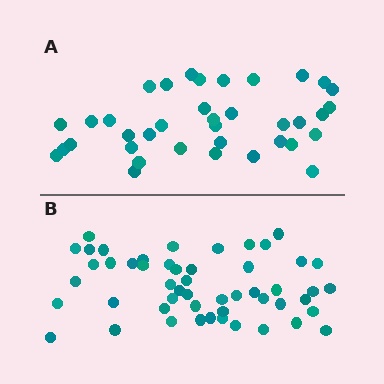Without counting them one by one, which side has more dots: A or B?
Region B (the bottom region) has more dots.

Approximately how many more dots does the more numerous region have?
Region B has approximately 15 more dots than region A.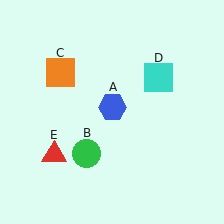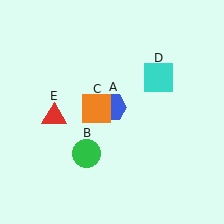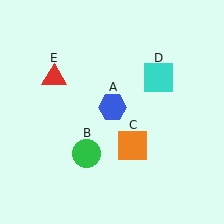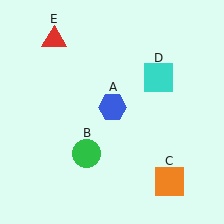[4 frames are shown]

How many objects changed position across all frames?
2 objects changed position: orange square (object C), red triangle (object E).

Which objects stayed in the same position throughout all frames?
Blue hexagon (object A) and green circle (object B) and cyan square (object D) remained stationary.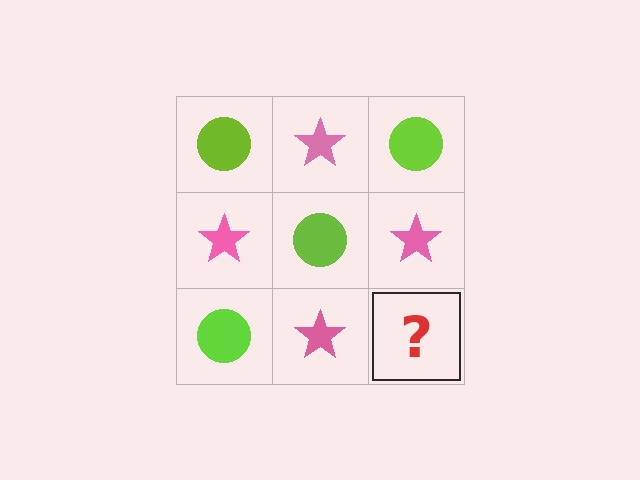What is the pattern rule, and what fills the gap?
The rule is that it alternates lime circle and pink star in a checkerboard pattern. The gap should be filled with a lime circle.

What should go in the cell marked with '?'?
The missing cell should contain a lime circle.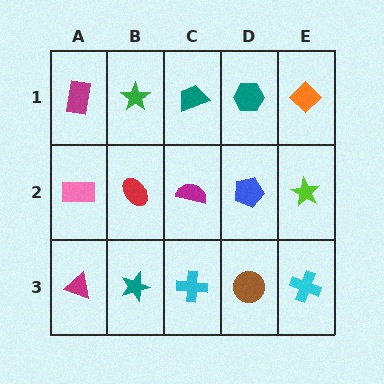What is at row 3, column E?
A cyan cross.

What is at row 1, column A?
A magenta rectangle.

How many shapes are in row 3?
5 shapes.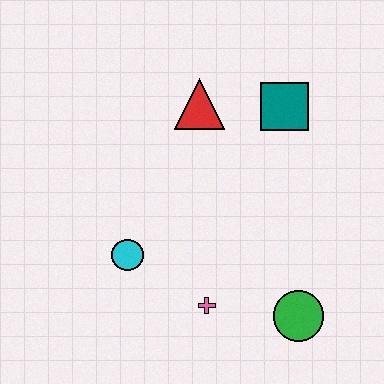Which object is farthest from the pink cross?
The teal square is farthest from the pink cross.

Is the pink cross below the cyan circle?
Yes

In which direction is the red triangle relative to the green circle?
The red triangle is above the green circle.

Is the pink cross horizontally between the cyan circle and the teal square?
Yes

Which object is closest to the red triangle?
The teal square is closest to the red triangle.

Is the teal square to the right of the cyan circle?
Yes